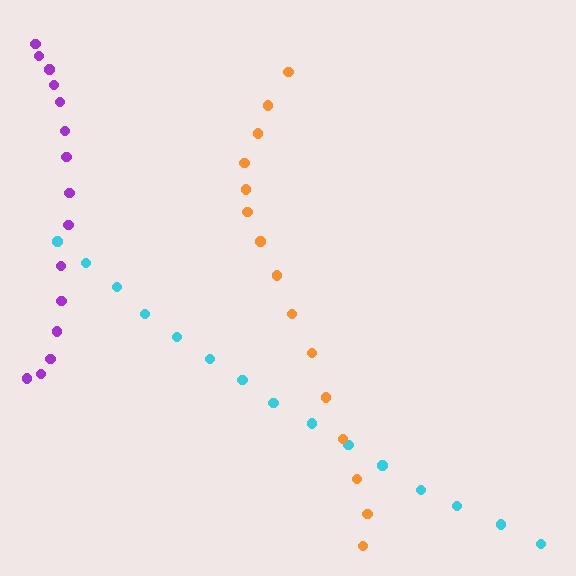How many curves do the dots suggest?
There are 3 distinct paths.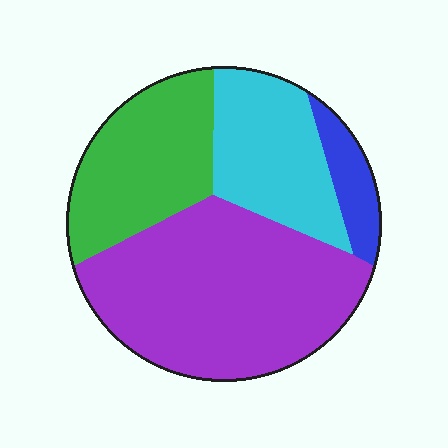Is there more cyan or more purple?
Purple.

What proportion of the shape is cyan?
Cyan takes up about one fifth (1/5) of the shape.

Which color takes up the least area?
Blue, at roughly 5%.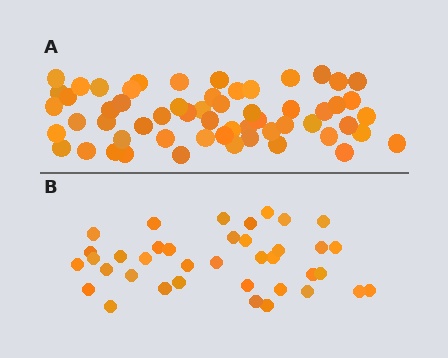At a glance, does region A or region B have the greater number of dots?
Region A (the top region) has more dots.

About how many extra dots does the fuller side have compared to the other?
Region A has approximately 20 more dots than region B.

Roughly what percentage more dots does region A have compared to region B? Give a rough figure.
About 55% more.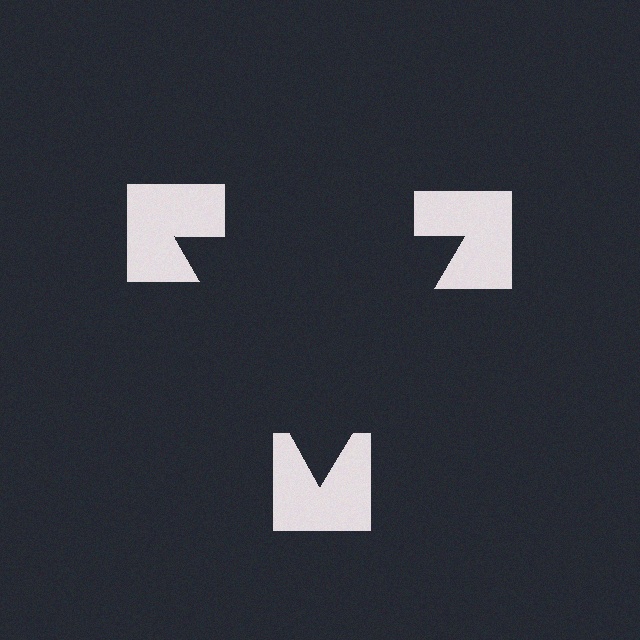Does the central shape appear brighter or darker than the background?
It typically appears slightly darker than the background, even though no actual brightness change is drawn.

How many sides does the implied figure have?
3 sides.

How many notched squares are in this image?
There are 3 — one at each vertex of the illusory triangle.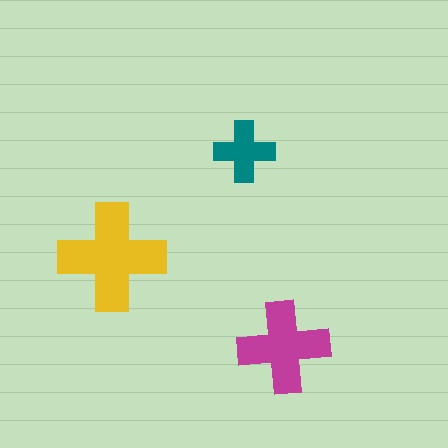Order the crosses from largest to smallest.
the yellow one, the magenta one, the teal one.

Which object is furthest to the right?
The magenta cross is rightmost.